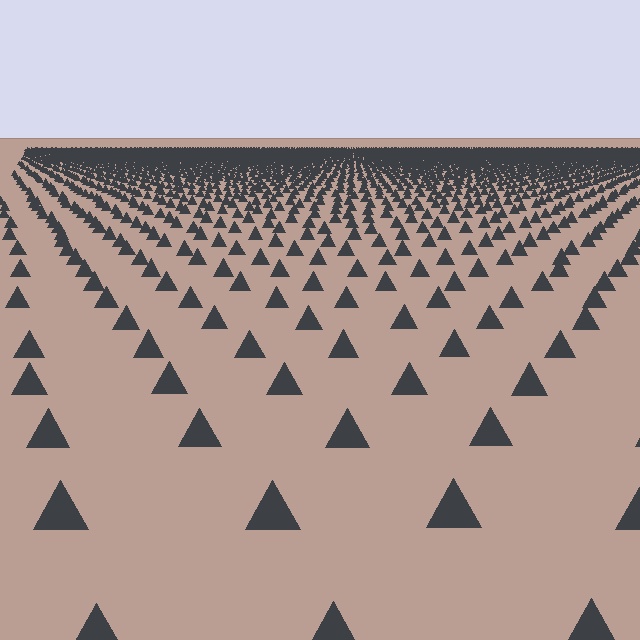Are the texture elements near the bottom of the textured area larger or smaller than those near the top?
Larger. Near the bottom, elements are closer to the viewer and appear at a bigger on-screen size.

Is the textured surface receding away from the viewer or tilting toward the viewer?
The surface is receding away from the viewer. Texture elements get smaller and denser toward the top.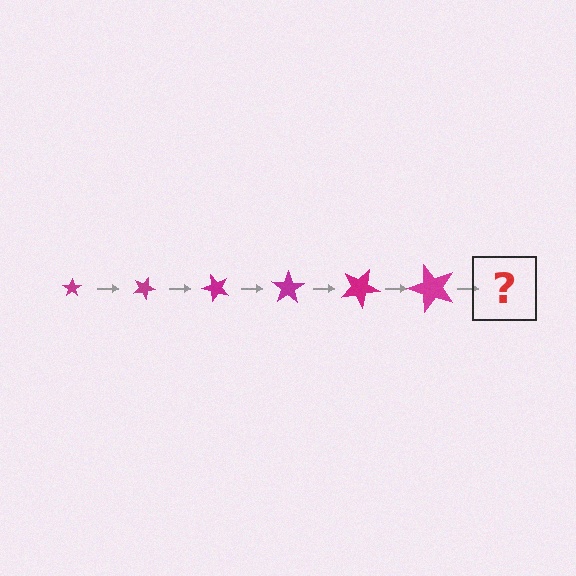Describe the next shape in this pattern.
It should be a star, larger than the previous one and rotated 150 degrees from the start.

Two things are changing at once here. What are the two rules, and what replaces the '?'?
The two rules are that the star grows larger each step and it rotates 25 degrees each step. The '?' should be a star, larger than the previous one and rotated 150 degrees from the start.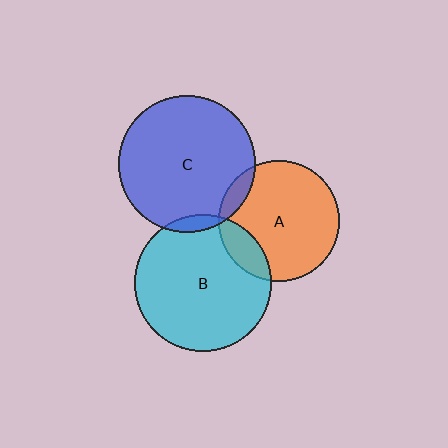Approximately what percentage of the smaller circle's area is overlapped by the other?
Approximately 10%.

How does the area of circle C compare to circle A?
Approximately 1.3 times.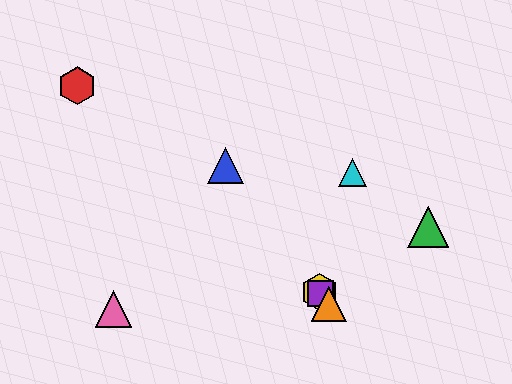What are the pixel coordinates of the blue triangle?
The blue triangle is at (225, 166).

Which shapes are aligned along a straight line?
The blue triangle, the yellow hexagon, the purple square, the orange triangle are aligned along a straight line.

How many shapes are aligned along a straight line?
4 shapes (the blue triangle, the yellow hexagon, the purple square, the orange triangle) are aligned along a straight line.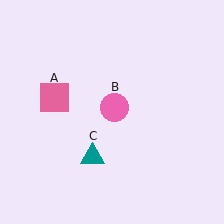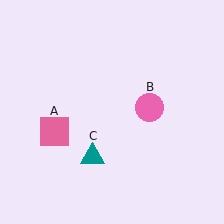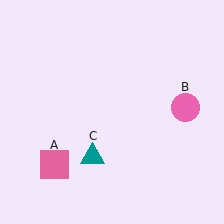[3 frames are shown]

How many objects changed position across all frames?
2 objects changed position: pink square (object A), pink circle (object B).